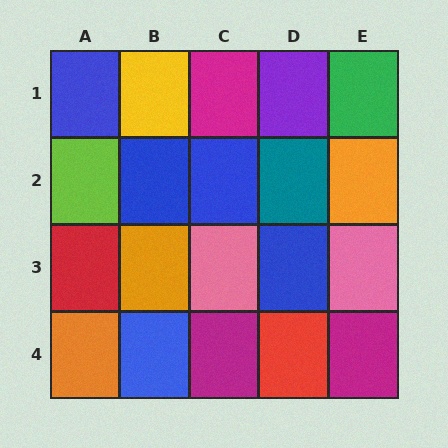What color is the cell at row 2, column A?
Lime.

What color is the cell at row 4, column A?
Orange.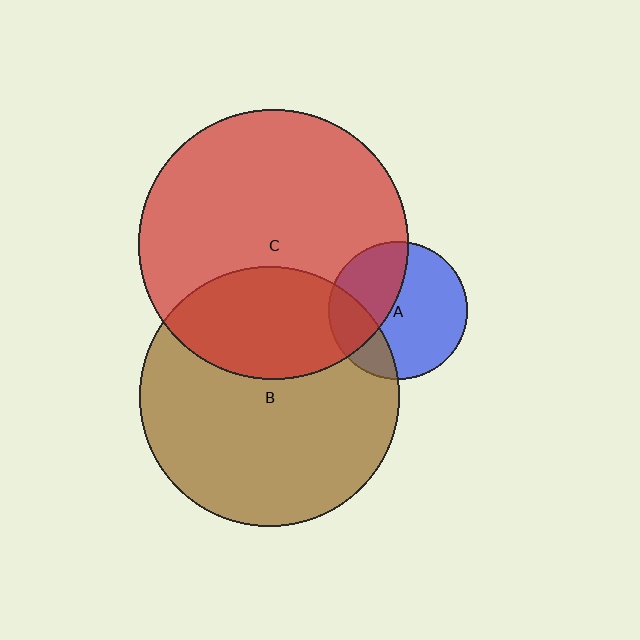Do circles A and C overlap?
Yes.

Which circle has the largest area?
Circle C (red).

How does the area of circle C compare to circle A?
Approximately 3.8 times.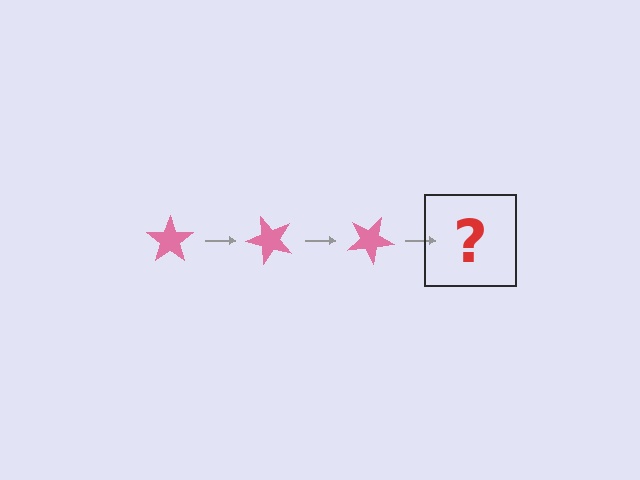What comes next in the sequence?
The next element should be a pink star rotated 150 degrees.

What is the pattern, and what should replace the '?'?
The pattern is that the star rotates 50 degrees each step. The '?' should be a pink star rotated 150 degrees.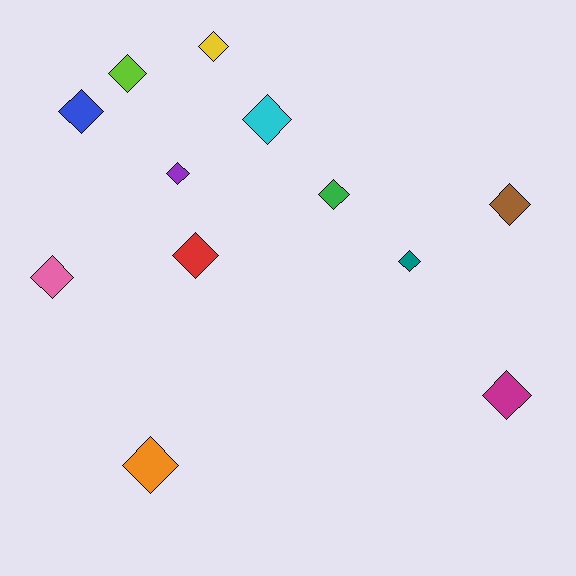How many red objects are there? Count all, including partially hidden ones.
There is 1 red object.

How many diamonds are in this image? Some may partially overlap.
There are 12 diamonds.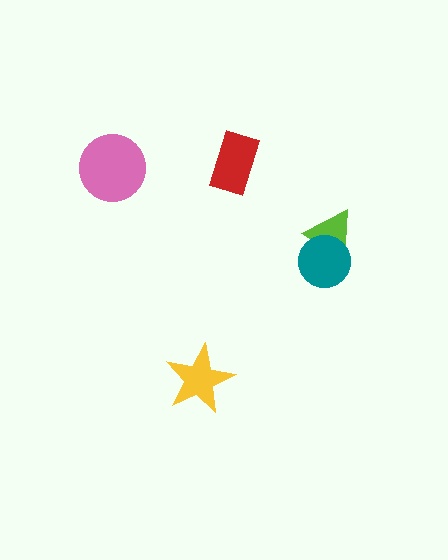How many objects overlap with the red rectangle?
0 objects overlap with the red rectangle.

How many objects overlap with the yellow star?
0 objects overlap with the yellow star.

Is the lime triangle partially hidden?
Yes, it is partially covered by another shape.